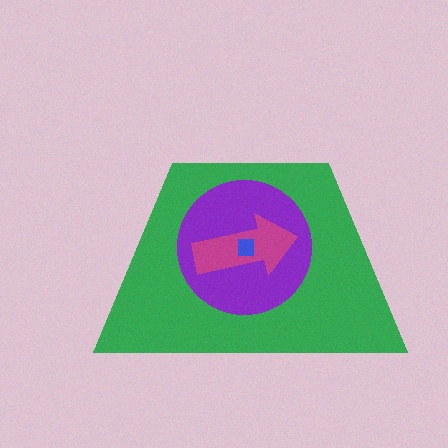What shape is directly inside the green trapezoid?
The purple circle.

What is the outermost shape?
The green trapezoid.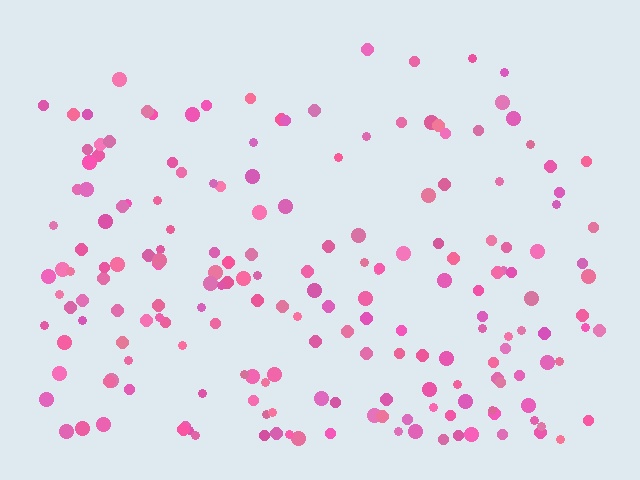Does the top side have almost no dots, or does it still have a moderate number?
Still a moderate number, just noticeably fewer than the bottom.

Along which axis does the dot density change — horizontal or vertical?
Vertical.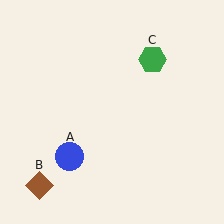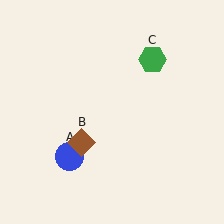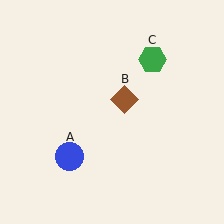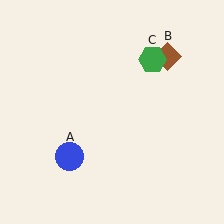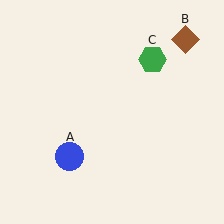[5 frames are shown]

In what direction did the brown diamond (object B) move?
The brown diamond (object B) moved up and to the right.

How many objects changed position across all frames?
1 object changed position: brown diamond (object B).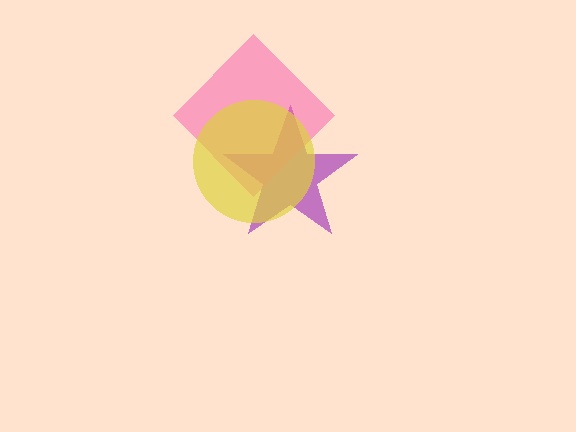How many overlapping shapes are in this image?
There are 3 overlapping shapes in the image.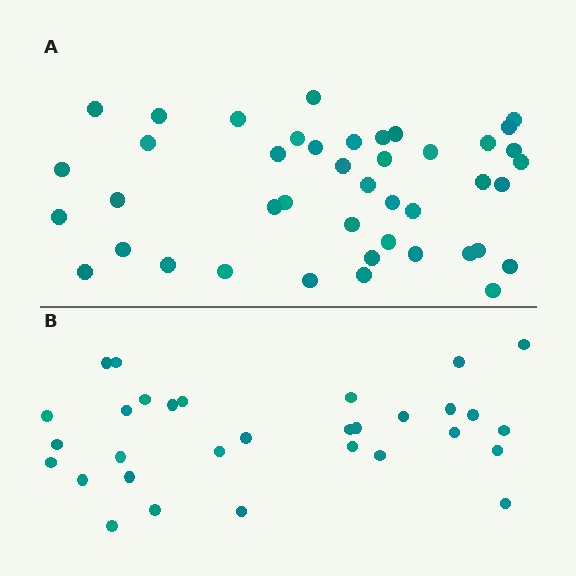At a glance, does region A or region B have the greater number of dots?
Region A (the top region) has more dots.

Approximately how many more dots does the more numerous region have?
Region A has roughly 12 or so more dots than region B.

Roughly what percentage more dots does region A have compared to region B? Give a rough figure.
About 40% more.